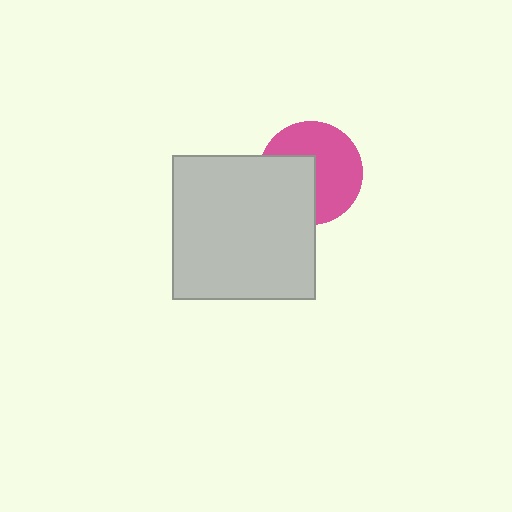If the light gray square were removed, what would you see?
You would see the complete pink circle.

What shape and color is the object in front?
The object in front is a light gray square.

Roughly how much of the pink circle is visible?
About half of it is visible (roughly 61%).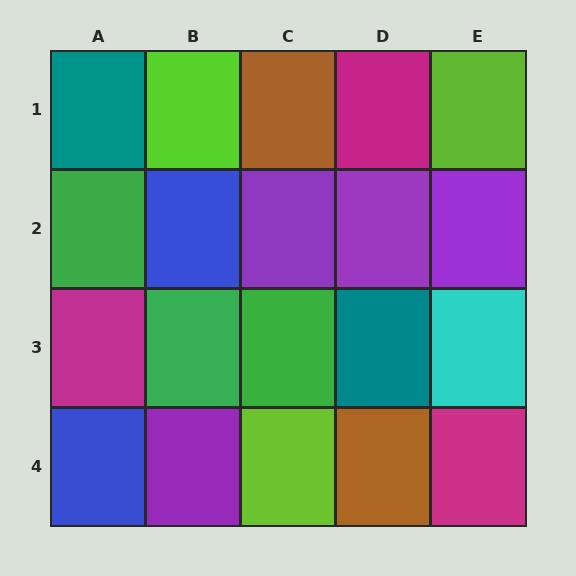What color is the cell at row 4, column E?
Magenta.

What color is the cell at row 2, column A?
Green.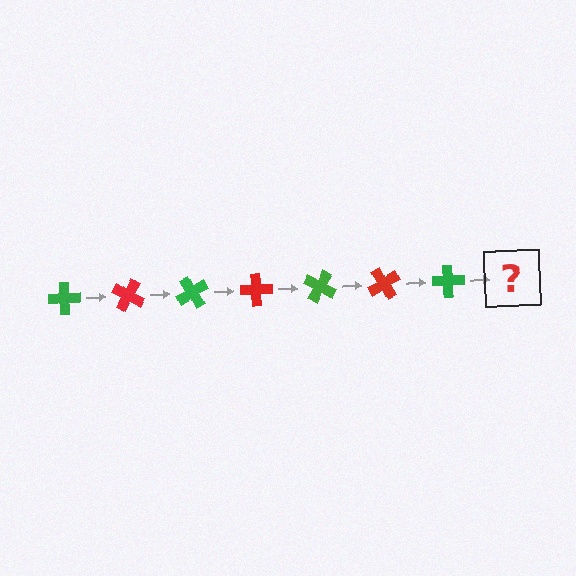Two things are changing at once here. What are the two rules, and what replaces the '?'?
The two rules are that it rotates 30 degrees each step and the color cycles through green and red. The '?' should be a red cross, rotated 210 degrees from the start.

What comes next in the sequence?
The next element should be a red cross, rotated 210 degrees from the start.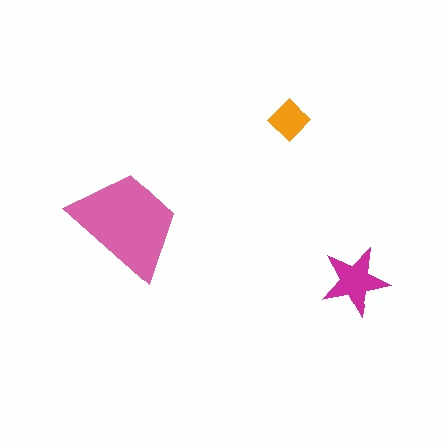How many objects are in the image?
There are 3 objects in the image.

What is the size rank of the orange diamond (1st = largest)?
3rd.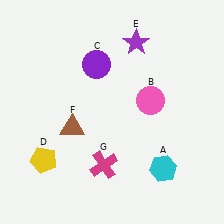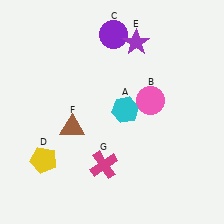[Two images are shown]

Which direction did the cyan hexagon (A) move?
The cyan hexagon (A) moved up.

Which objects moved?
The objects that moved are: the cyan hexagon (A), the purple circle (C).